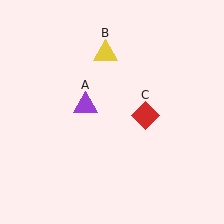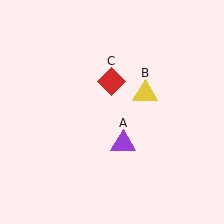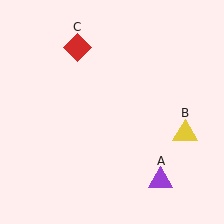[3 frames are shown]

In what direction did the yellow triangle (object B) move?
The yellow triangle (object B) moved down and to the right.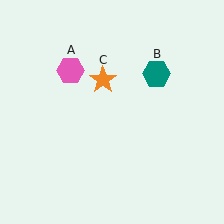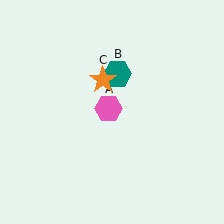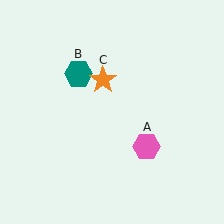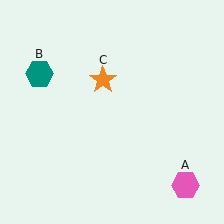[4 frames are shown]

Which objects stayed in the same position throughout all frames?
Orange star (object C) remained stationary.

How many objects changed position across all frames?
2 objects changed position: pink hexagon (object A), teal hexagon (object B).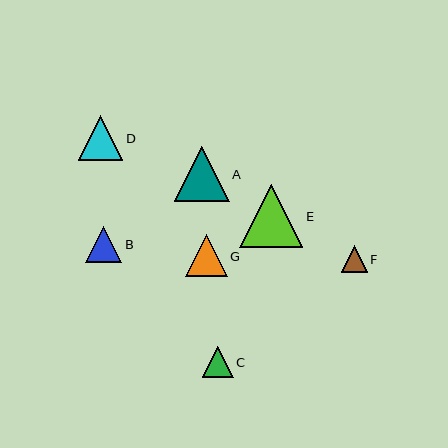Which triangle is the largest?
Triangle E is the largest with a size of approximately 64 pixels.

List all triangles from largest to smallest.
From largest to smallest: E, A, D, G, B, C, F.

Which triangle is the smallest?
Triangle F is the smallest with a size of approximately 26 pixels.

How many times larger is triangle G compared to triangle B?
Triangle G is approximately 1.1 times the size of triangle B.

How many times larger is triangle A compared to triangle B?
Triangle A is approximately 1.5 times the size of triangle B.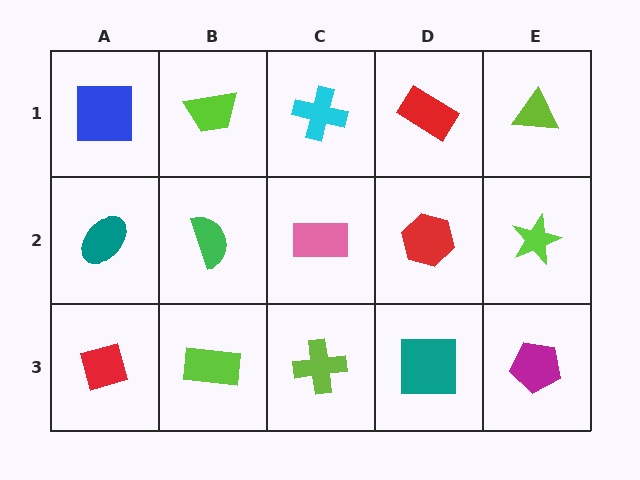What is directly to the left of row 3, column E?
A teal square.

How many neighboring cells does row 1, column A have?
2.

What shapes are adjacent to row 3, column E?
A lime star (row 2, column E), a teal square (row 3, column D).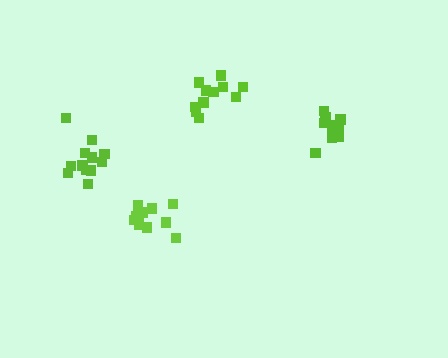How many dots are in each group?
Group 1: 11 dots, Group 2: 14 dots, Group 3: 12 dots, Group 4: 11 dots (48 total).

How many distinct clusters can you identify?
There are 4 distinct clusters.